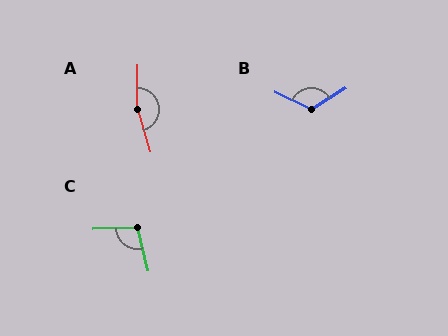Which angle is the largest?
A, at approximately 164 degrees.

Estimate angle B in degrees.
Approximately 123 degrees.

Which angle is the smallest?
C, at approximately 102 degrees.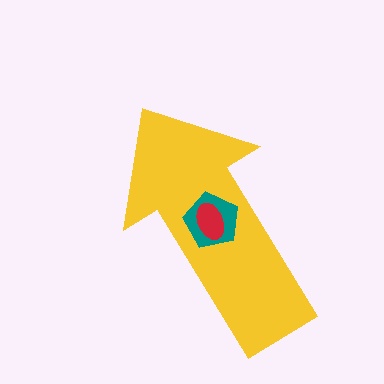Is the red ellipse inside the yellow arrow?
Yes.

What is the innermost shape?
The red ellipse.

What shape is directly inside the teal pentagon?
The red ellipse.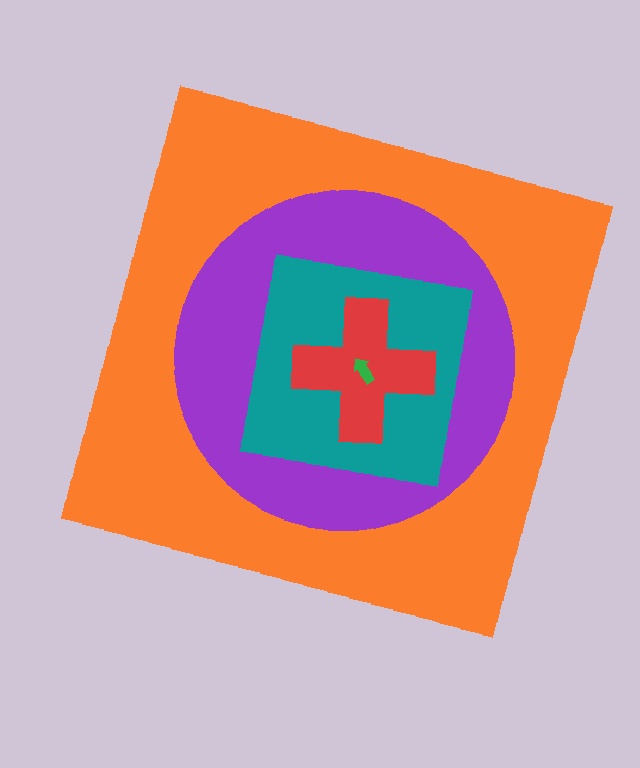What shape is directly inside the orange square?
The purple circle.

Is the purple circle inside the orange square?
Yes.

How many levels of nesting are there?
5.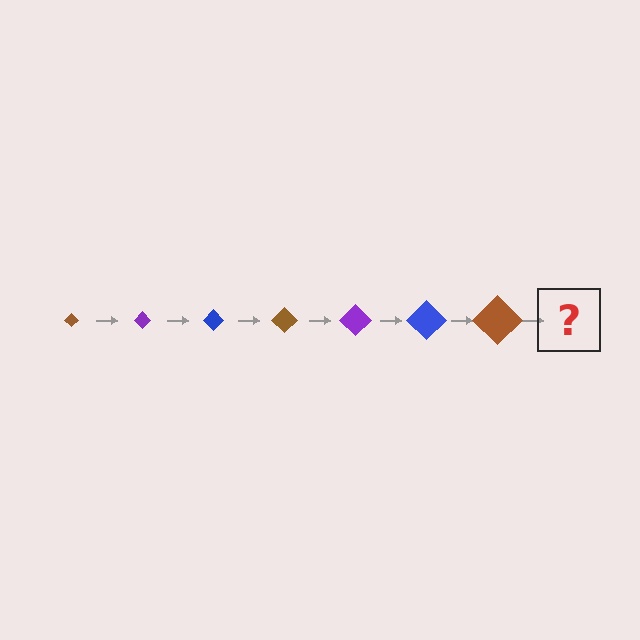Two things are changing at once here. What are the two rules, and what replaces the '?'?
The two rules are that the diamond grows larger each step and the color cycles through brown, purple, and blue. The '?' should be a purple diamond, larger than the previous one.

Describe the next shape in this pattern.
It should be a purple diamond, larger than the previous one.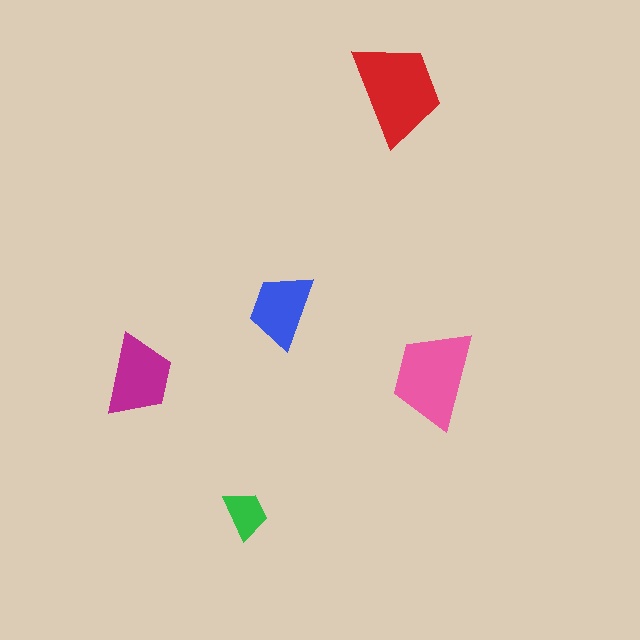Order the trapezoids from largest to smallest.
the red one, the pink one, the magenta one, the blue one, the green one.